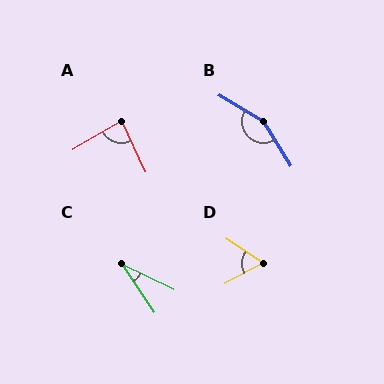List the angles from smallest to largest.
C (31°), D (62°), A (85°), B (152°).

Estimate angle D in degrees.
Approximately 62 degrees.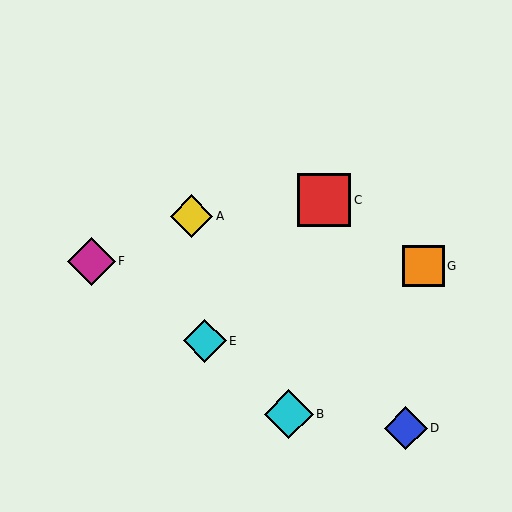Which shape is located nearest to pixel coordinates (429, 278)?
The orange square (labeled G) at (423, 266) is nearest to that location.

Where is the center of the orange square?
The center of the orange square is at (423, 266).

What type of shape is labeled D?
Shape D is a blue diamond.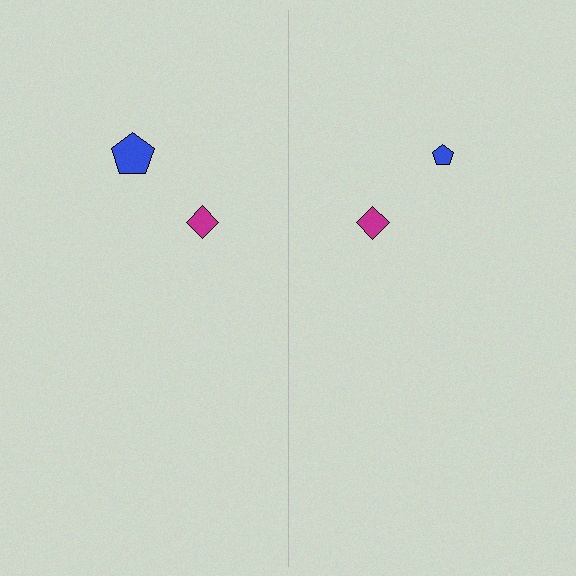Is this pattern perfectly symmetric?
No, the pattern is not perfectly symmetric. The blue pentagon on the right side has a different size than its mirror counterpart.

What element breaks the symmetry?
The blue pentagon on the right side has a different size than its mirror counterpart.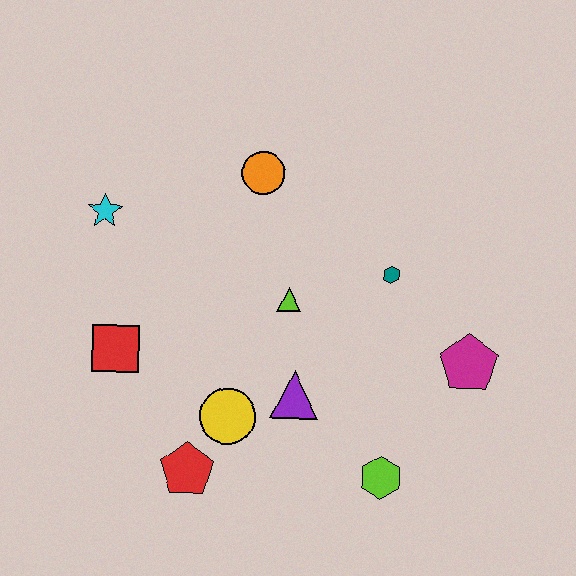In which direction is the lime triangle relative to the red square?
The lime triangle is to the right of the red square.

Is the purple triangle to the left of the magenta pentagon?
Yes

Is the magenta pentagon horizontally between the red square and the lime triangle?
No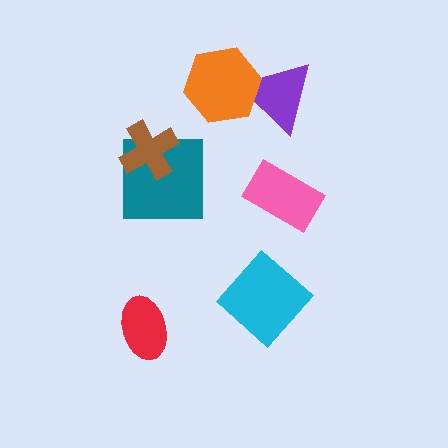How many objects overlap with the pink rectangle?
0 objects overlap with the pink rectangle.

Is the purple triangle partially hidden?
Yes, it is partially covered by another shape.